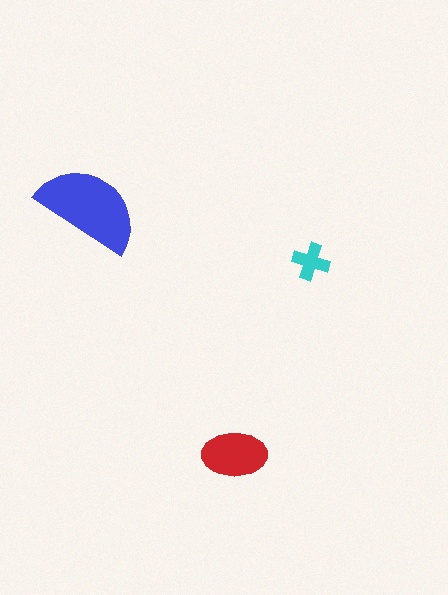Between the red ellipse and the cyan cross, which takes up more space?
The red ellipse.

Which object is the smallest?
The cyan cross.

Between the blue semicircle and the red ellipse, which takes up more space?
The blue semicircle.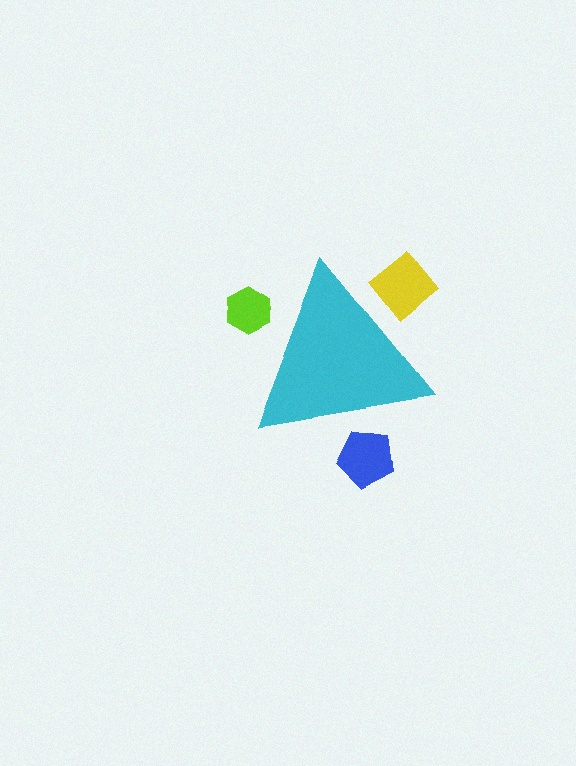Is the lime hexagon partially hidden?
Yes, the lime hexagon is partially hidden behind the cyan triangle.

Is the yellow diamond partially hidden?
Yes, the yellow diamond is partially hidden behind the cyan triangle.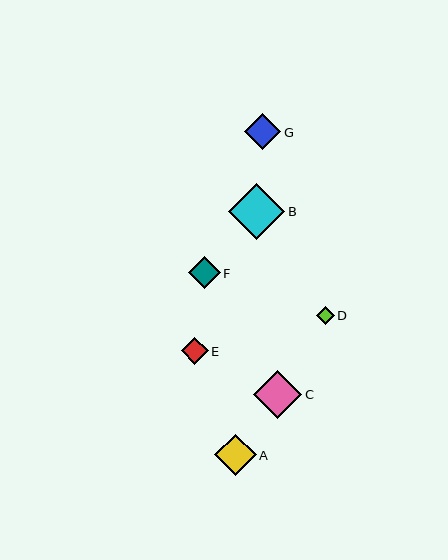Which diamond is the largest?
Diamond B is the largest with a size of approximately 57 pixels.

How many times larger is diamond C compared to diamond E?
Diamond C is approximately 1.8 times the size of diamond E.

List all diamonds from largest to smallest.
From largest to smallest: B, C, A, G, F, E, D.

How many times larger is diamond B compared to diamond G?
Diamond B is approximately 1.5 times the size of diamond G.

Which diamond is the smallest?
Diamond D is the smallest with a size of approximately 18 pixels.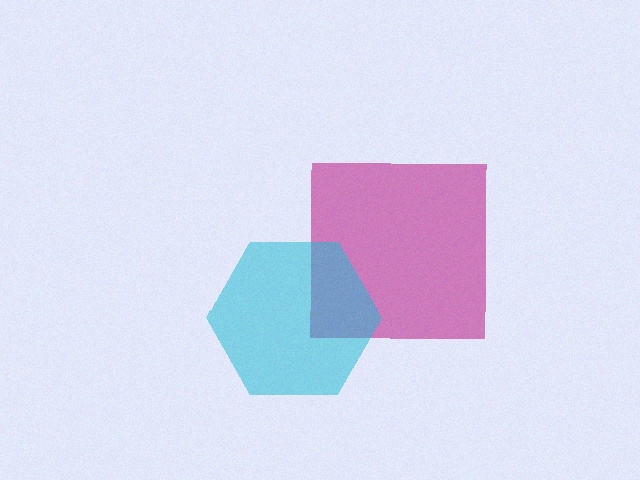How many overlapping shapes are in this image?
There are 2 overlapping shapes in the image.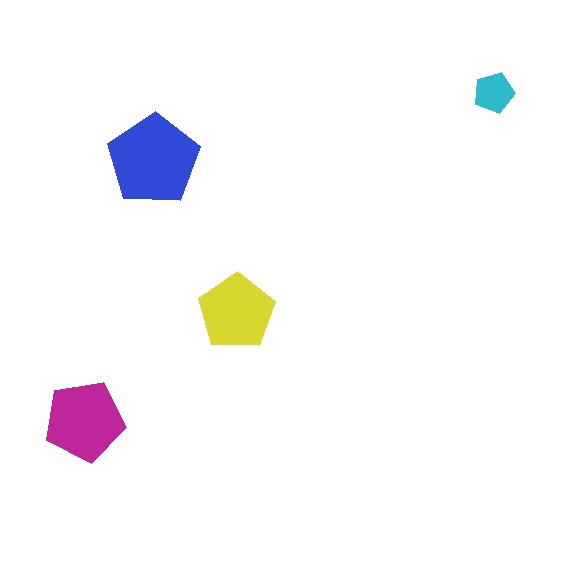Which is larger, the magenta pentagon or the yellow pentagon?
The magenta one.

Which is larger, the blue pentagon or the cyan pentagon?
The blue one.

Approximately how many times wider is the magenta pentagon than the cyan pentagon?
About 2 times wider.